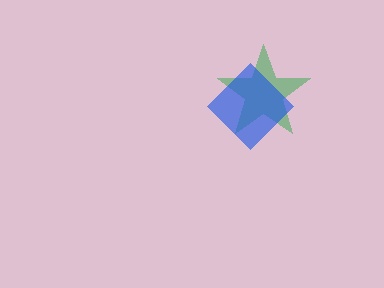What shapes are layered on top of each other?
The layered shapes are: a green star, a blue diamond.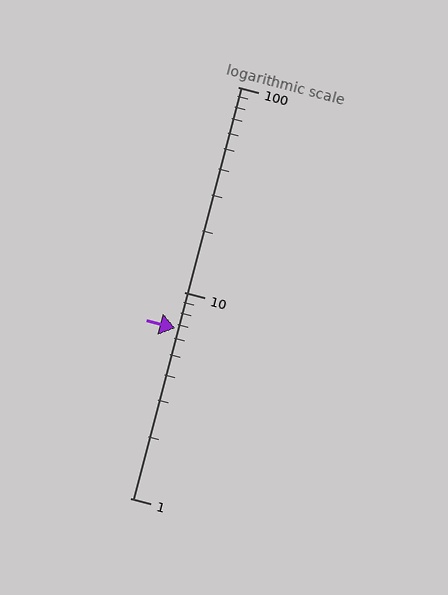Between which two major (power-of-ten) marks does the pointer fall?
The pointer is between 1 and 10.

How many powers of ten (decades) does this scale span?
The scale spans 2 decades, from 1 to 100.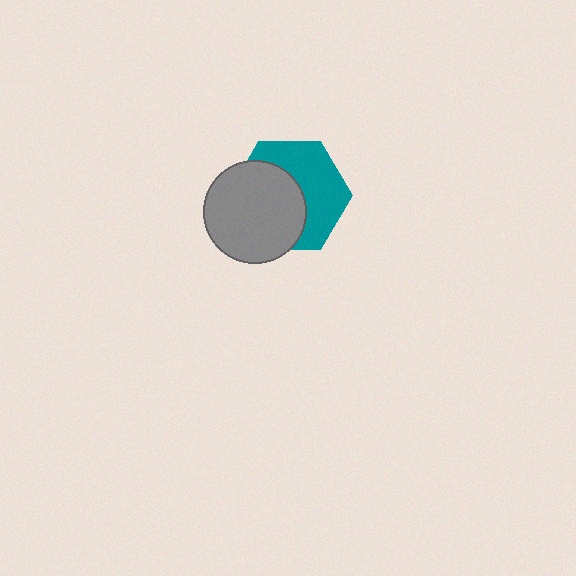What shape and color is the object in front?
The object in front is a gray circle.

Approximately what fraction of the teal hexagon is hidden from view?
Roughly 51% of the teal hexagon is hidden behind the gray circle.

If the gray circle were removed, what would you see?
You would see the complete teal hexagon.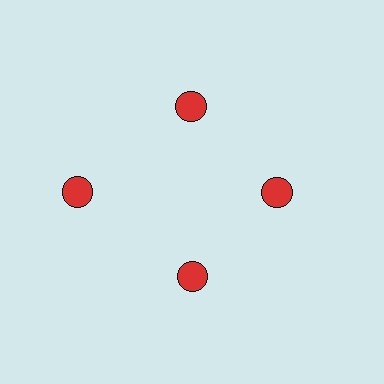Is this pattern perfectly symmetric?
No. The 4 red circles are arranged in a ring, but one element near the 9 o'clock position is pushed outward from the center, breaking the 4-fold rotational symmetry.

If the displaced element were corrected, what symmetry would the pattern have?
It would have 4-fold rotational symmetry — the pattern would map onto itself every 90 degrees.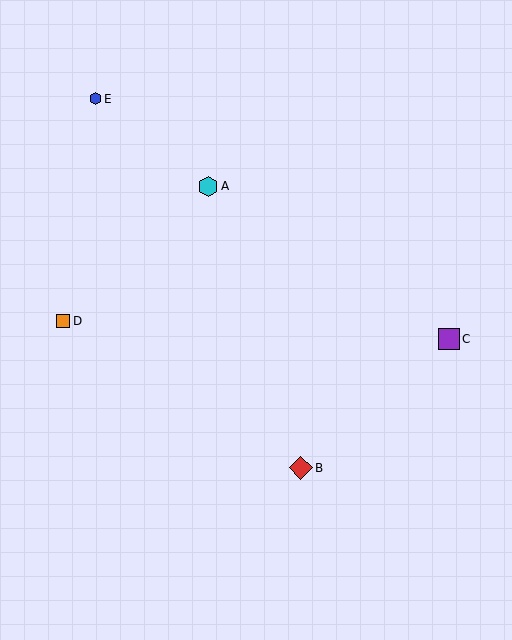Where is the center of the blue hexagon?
The center of the blue hexagon is at (95, 99).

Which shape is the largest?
The red diamond (labeled B) is the largest.